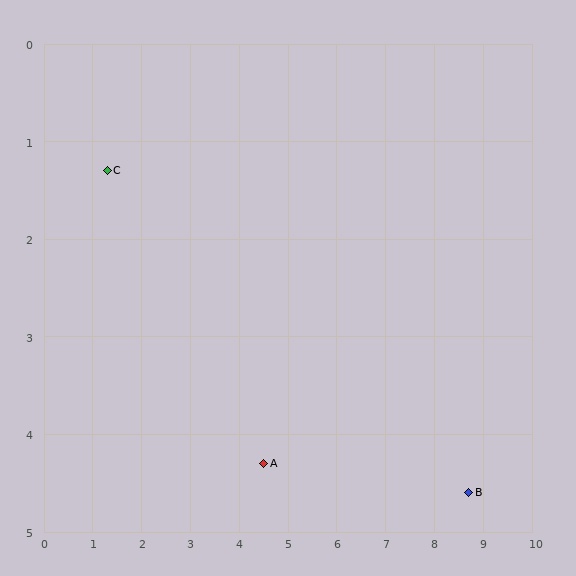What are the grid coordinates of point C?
Point C is at approximately (1.3, 1.3).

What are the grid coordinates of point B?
Point B is at approximately (8.7, 4.6).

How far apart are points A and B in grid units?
Points A and B are about 4.2 grid units apart.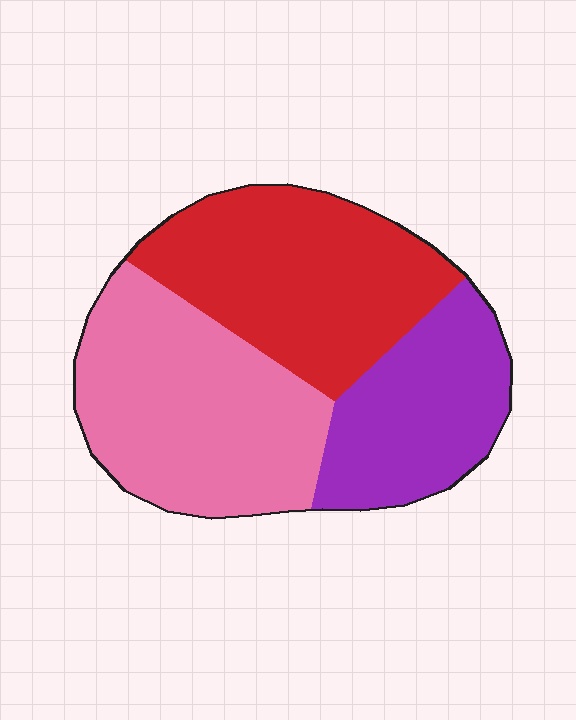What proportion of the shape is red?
Red covers 36% of the shape.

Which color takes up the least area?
Purple, at roughly 25%.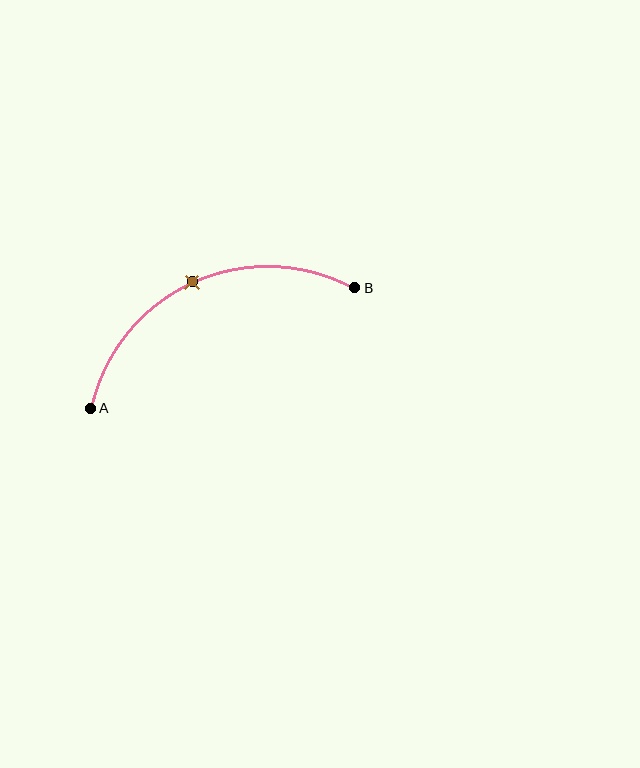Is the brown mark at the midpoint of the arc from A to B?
Yes. The brown mark lies on the arc at equal arc-length from both A and B — it is the arc midpoint.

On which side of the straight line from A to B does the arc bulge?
The arc bulges above the straight line connecting A and B.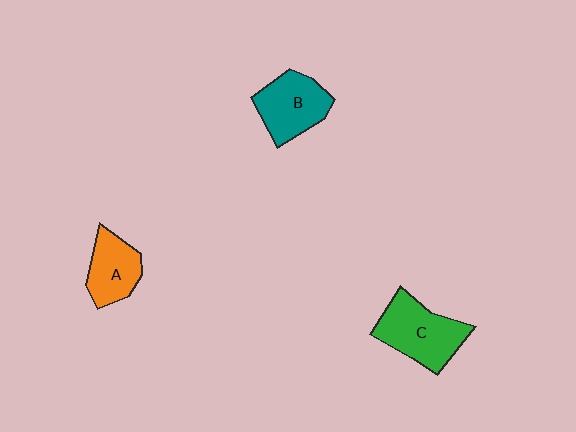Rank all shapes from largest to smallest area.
From largest to smallest: C (green), B (teal), A (orange).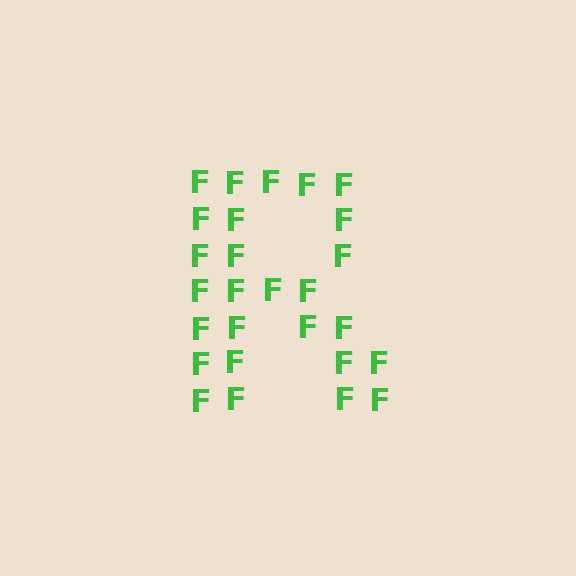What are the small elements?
The small elements are letter F's.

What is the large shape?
The large shape is the letter R.